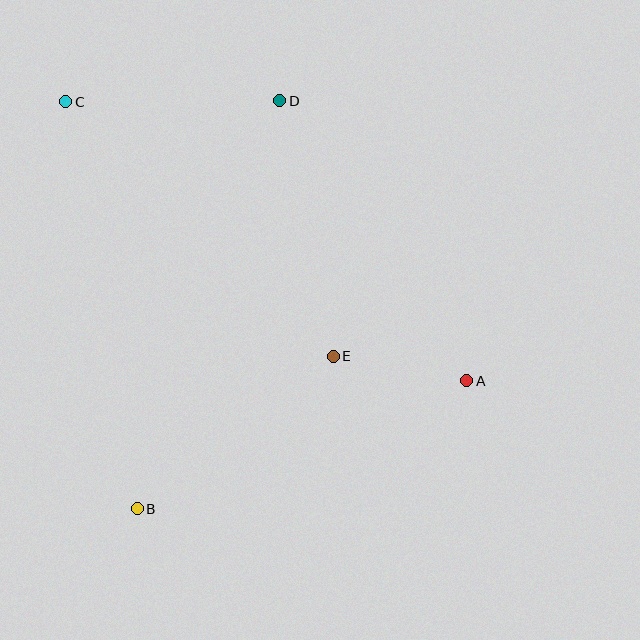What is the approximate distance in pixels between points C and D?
The distance between C and D is approximately 214 pixels.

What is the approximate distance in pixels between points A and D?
The distance between A and D is approximately 337 pixels.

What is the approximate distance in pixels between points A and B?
The distance between A and B is approximately 353 pixels.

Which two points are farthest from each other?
Points A and C are farthest from each other.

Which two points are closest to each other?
Points A and E are closest to each other.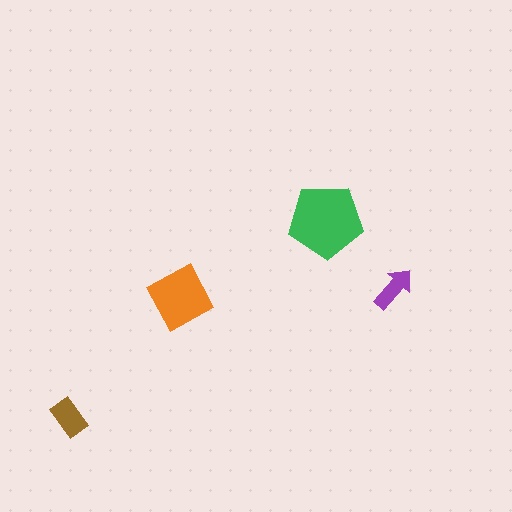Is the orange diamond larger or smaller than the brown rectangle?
Larger.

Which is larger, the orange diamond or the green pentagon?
The green pentagon.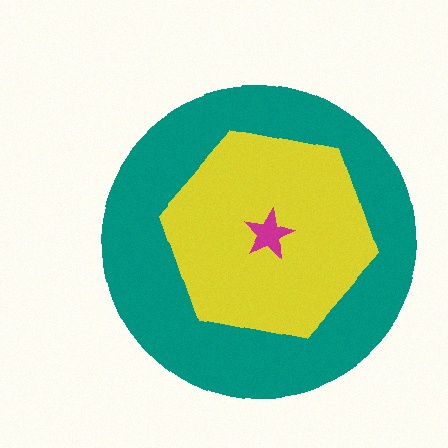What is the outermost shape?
The teal circle.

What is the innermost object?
The magenta star.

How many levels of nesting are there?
3.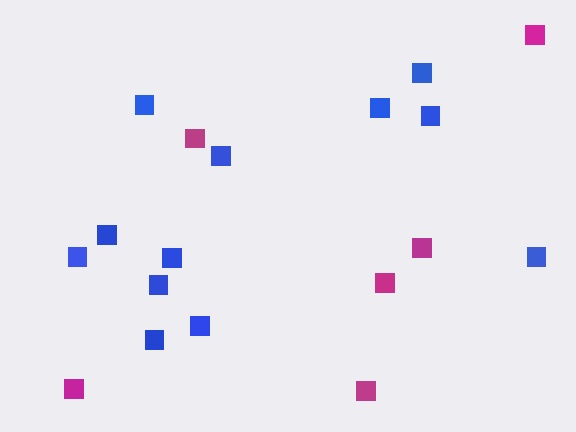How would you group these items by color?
There are 2 groups: one group of blue squares (12) and one group of magenta squares (6).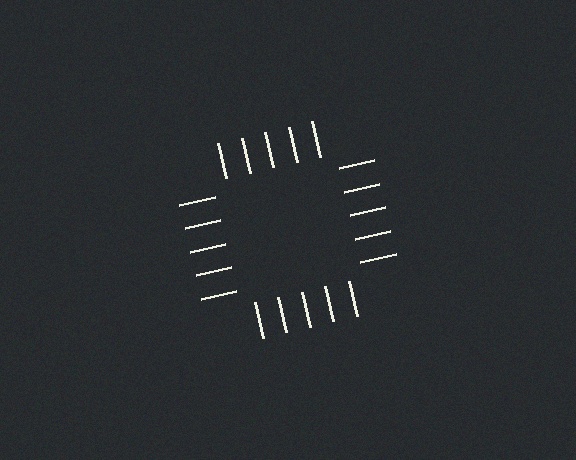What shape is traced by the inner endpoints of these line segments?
An illusory square — the line segments terminate on its edges but no continuous stroke is drawn.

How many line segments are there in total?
20 — 5 along each of the 4 edges.